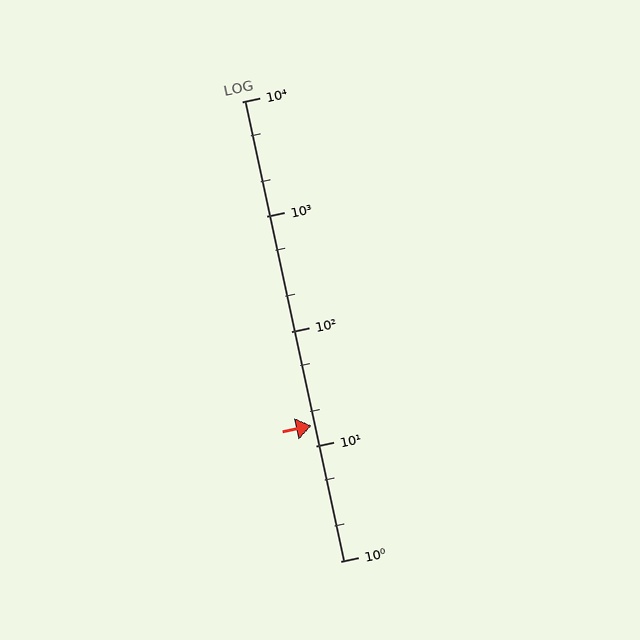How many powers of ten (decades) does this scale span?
The scale spans 4 decades, from 1 to 10000.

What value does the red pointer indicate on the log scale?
The pointer indicates approximately 15.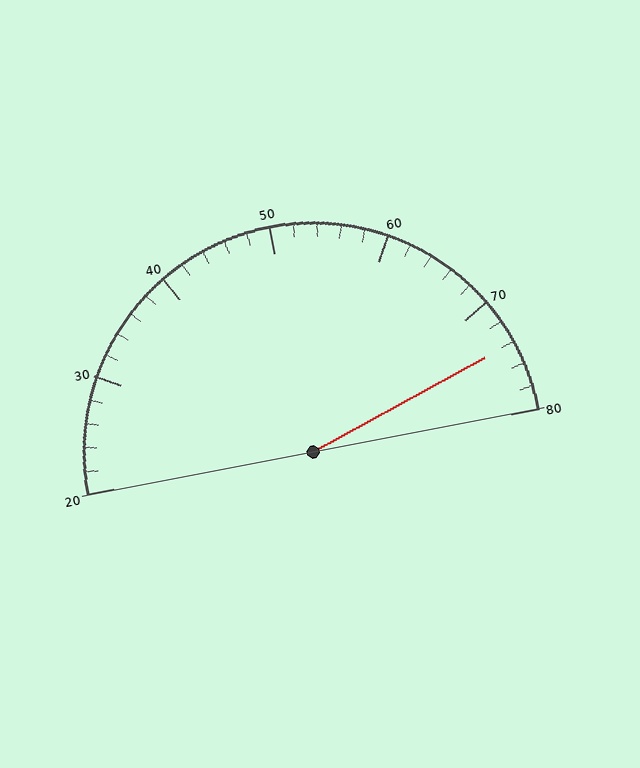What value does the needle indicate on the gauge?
The needle indicates approximately 74.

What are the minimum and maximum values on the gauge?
The gauge ranges from 20 to 80.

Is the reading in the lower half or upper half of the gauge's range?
The reading is in the upper half of the range (20 to 80).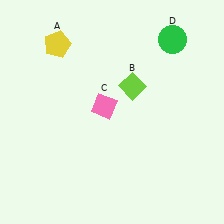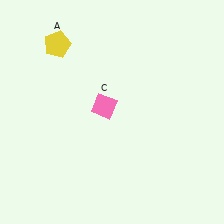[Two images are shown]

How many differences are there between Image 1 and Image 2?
There are 2 differences between the two images.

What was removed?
The green circle (D), the lime diamond (B) were removed in Image 2.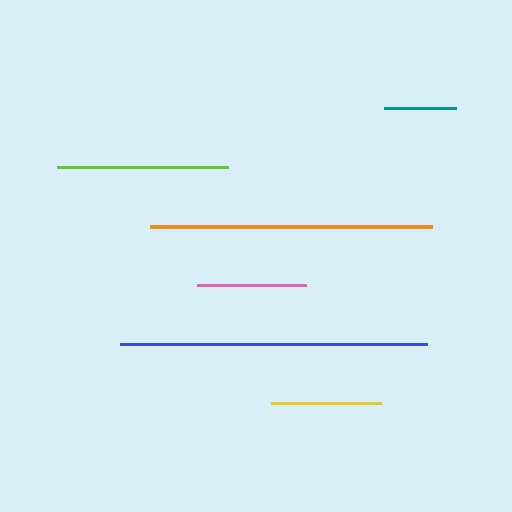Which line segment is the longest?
The blue line is the longest at approximately 307 pixels.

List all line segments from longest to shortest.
From longest to shortest: blue, orange, lime, yellow, pink, teal.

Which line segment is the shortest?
The teal line is the shortest at approximately 72 pixels.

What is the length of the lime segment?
The lime segment is approximately 171 pixels long.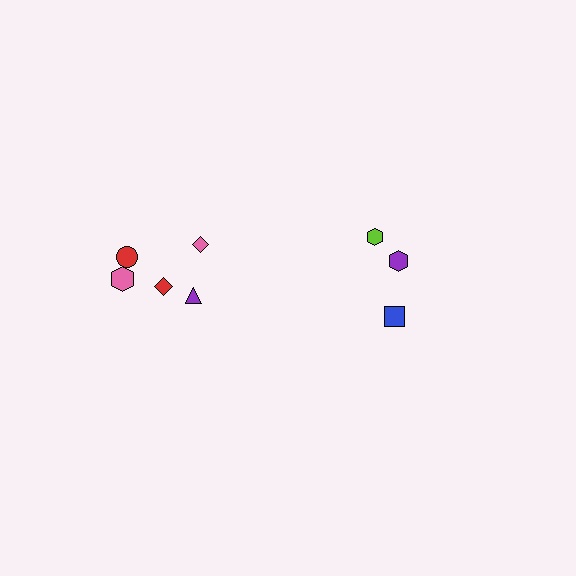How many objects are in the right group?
There are 3 objects.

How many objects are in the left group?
There are 5 objects.